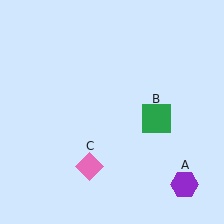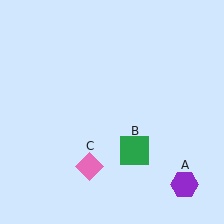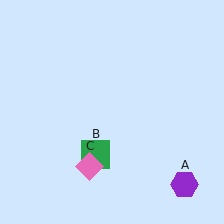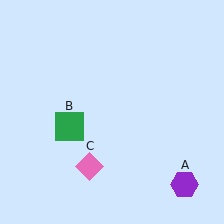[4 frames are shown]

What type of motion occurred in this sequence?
The green square (object B) rotated clockwise around the center of the scene.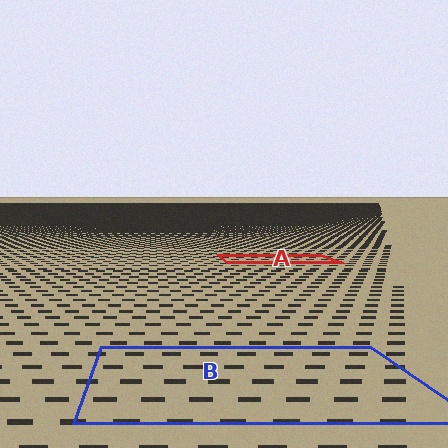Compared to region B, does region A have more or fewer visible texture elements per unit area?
Region A has more texture elements per unit area — they are packed more densely because it is farther away.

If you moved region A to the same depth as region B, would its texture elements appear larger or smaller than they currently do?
They would appear larger. At a closer depth, the same texture elements are projected at a bigger on-screen size.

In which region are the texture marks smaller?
The texture marks are smaller in region A, because it is farther away.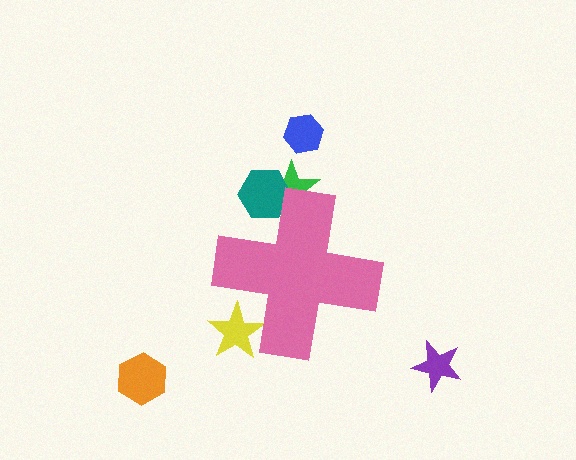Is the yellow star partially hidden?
Yes, the yellow star is partially hidden behind the pink cross.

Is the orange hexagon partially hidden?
No, the orange hexagon is fully visible.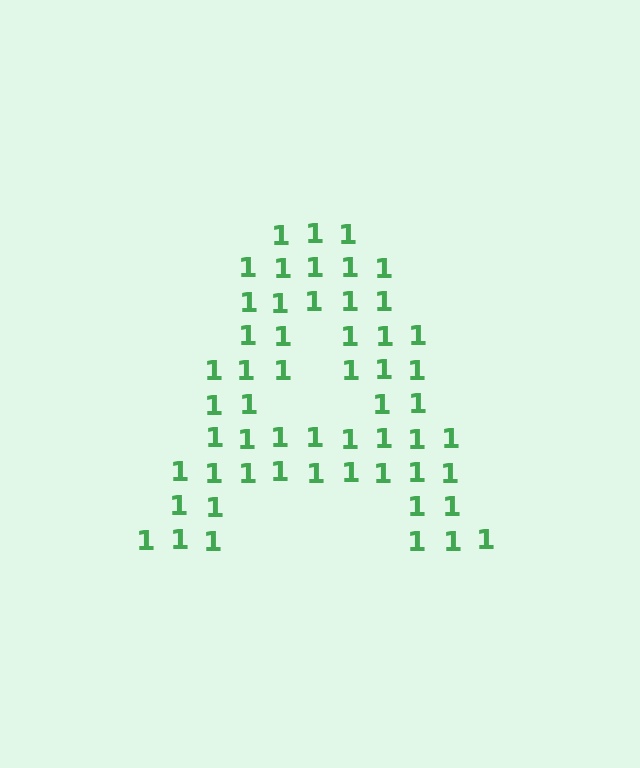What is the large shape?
The large shape is the letter A.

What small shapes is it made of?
It is made of small digit 1's.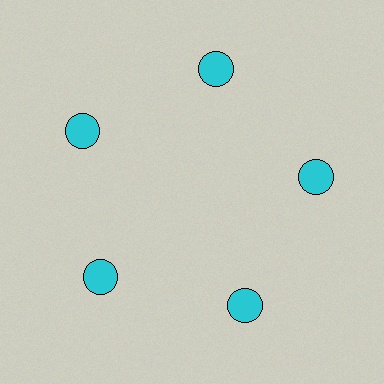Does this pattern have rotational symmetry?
Yes, this pattern has 5-fold rotational symmetry. It looks the same after rotating 72 degrees around the center.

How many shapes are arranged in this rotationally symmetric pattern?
There are 5 shapes, arranged in 5 groups of 1.